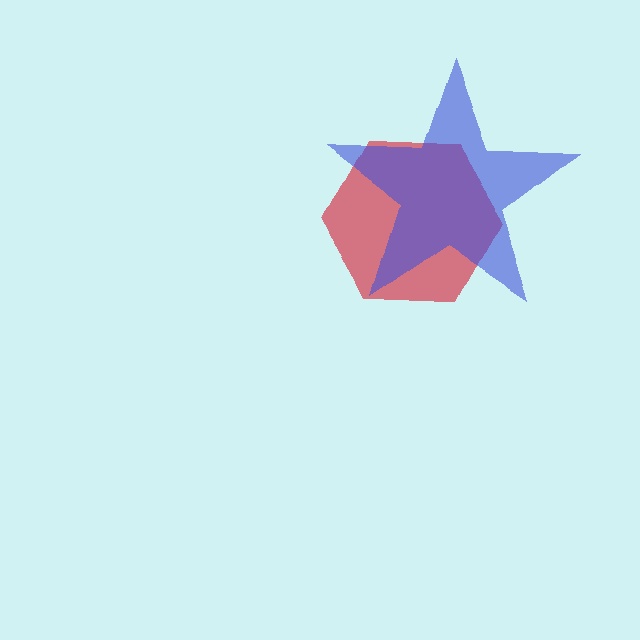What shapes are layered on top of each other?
The layered shapes are: a red hexagon, a blue star.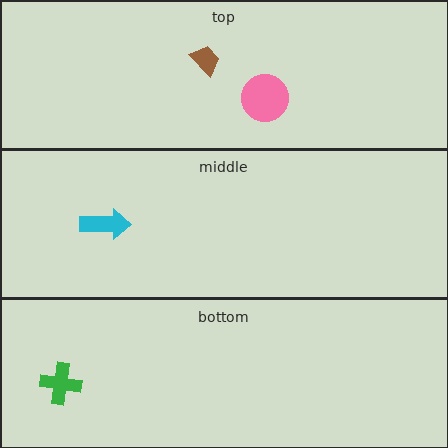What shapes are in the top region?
The pink circle, the brown trapezoid.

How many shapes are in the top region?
2.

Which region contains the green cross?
The bottom region.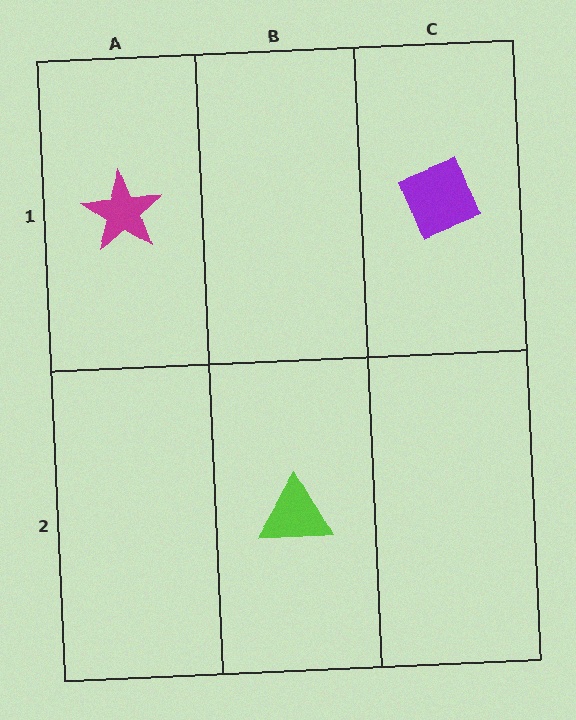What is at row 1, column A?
A magenta star.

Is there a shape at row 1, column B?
No, that cell is empty.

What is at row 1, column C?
A purple diamond.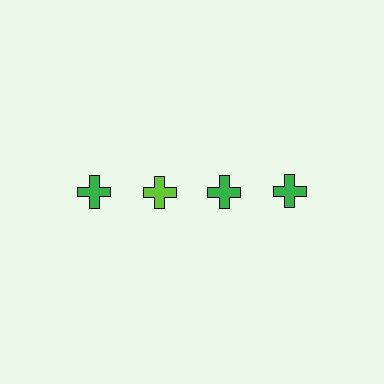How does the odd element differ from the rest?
It has a different color: lime instead of green.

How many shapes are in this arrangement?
There are 4 shapes arranged in a grid pattern.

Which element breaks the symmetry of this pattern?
The lime cross in the top row, second from left column breaks the symmetry. All other shapes are green crosses.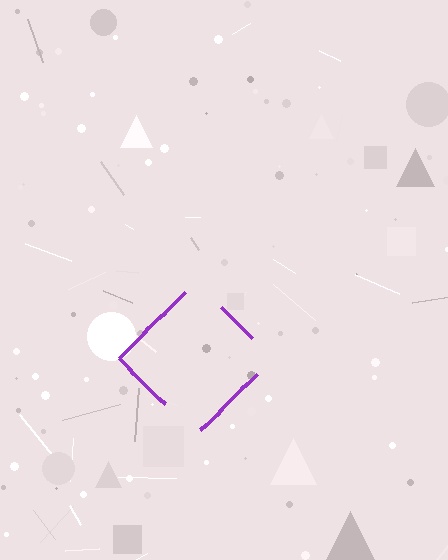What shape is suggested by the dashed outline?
The dashed outline suggests a diamond.